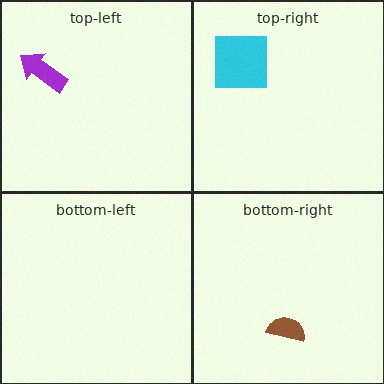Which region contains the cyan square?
The top-right region.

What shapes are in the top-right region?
The cyan square.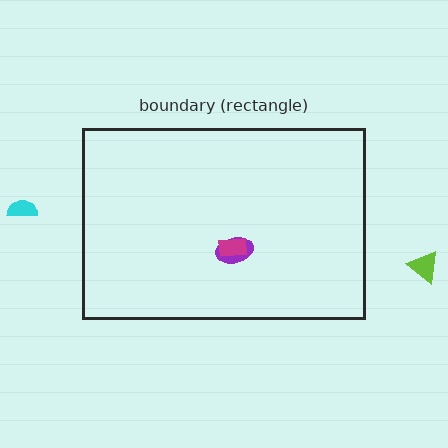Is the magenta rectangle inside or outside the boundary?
Inside.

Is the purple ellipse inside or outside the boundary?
Inside.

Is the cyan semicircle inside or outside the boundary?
Outside.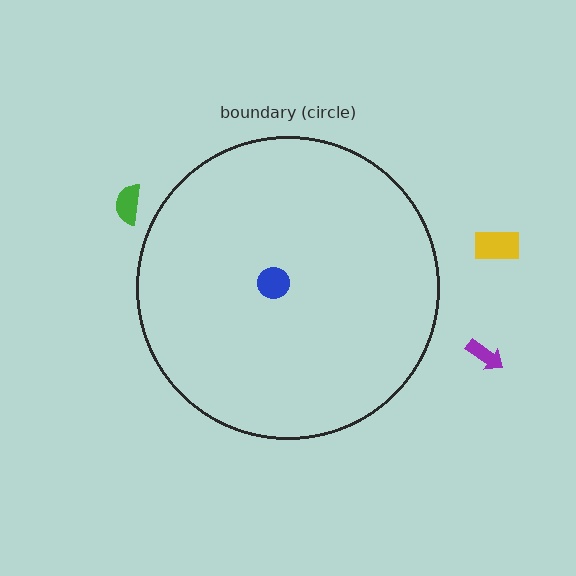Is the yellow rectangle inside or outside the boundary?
Outside.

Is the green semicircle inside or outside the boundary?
Outside.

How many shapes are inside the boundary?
1 inside, 3 outside.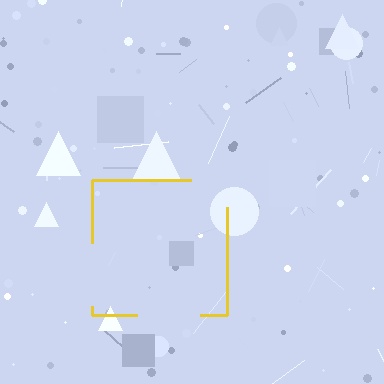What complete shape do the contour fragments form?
The contour fragments form a square.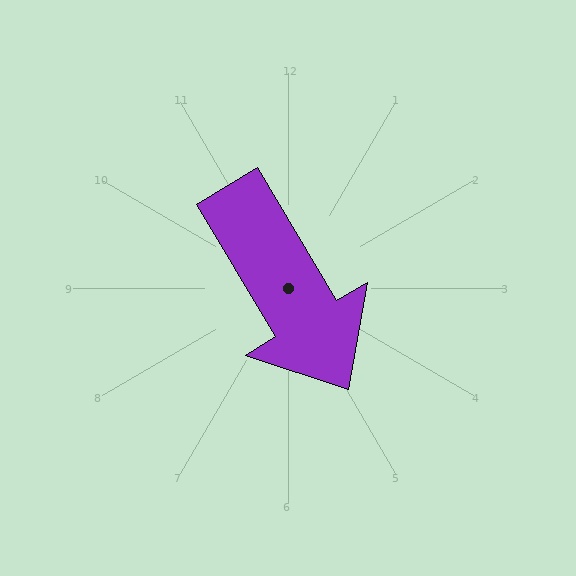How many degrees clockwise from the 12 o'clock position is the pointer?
Approximately 149 degrees.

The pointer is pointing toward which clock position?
Roughly 5 o'clock.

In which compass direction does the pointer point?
Southeast.